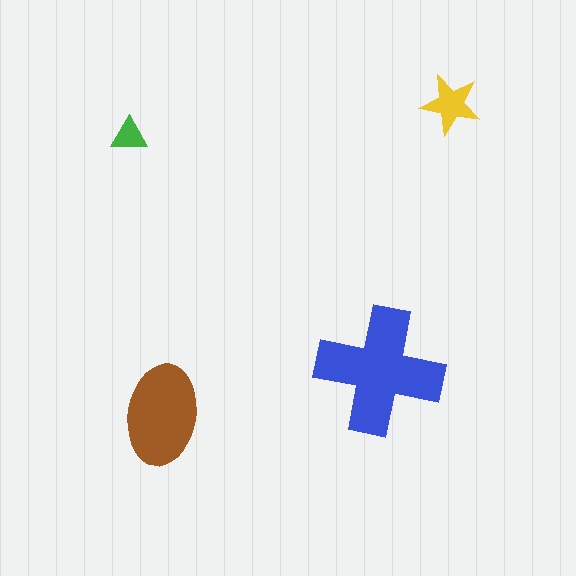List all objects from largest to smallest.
The blue cross, the brown ellipse, the yellow star, the green triangle.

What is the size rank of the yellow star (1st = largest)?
3rd.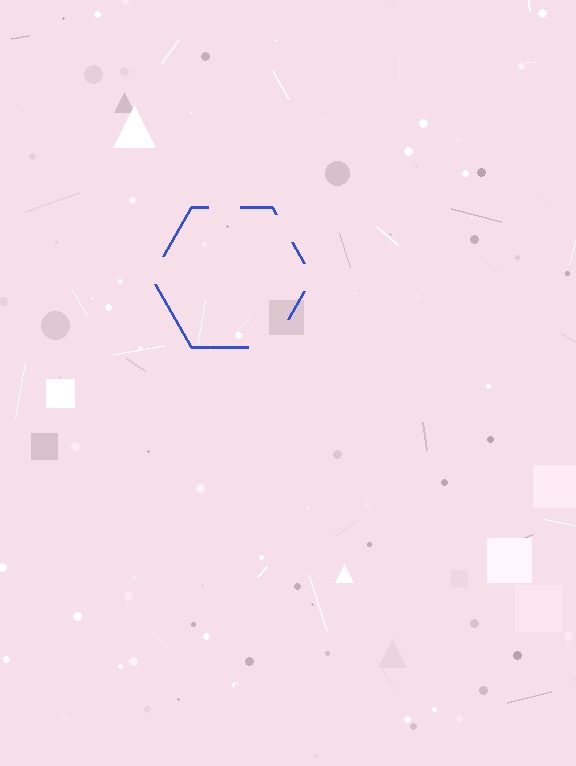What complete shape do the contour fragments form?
The contour fragments form a hexagon.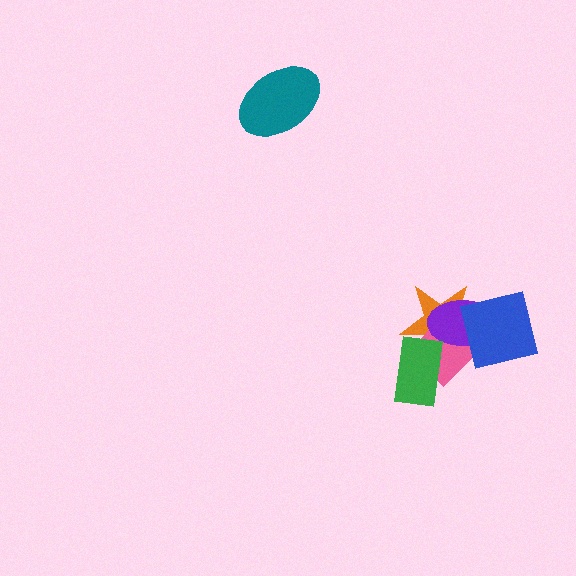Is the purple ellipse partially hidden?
Yes, it is partially covered by another shape.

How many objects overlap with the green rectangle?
2 objects overlap with the green rectangle.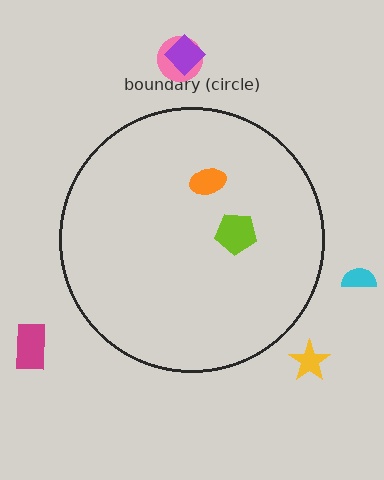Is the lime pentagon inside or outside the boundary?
Inside.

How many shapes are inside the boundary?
2 inside, 5 outside.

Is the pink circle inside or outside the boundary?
Outside.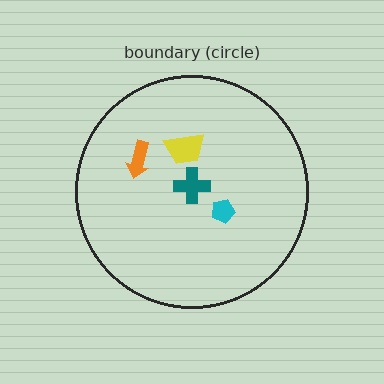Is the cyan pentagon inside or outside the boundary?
Inside.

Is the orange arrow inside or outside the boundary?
Inside.